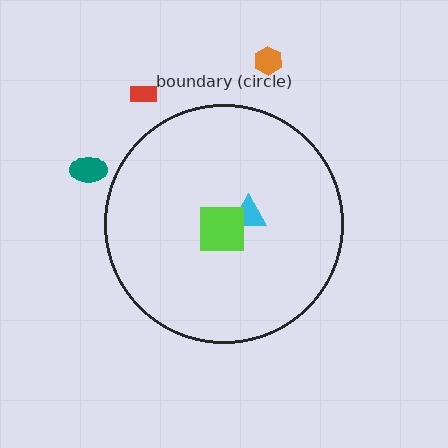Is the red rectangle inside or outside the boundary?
Outside.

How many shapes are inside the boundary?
2 inside, 3 outside.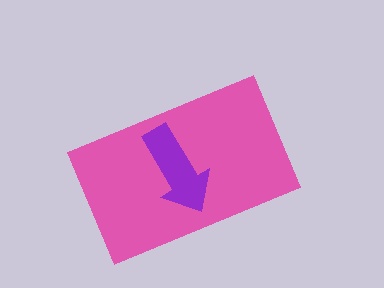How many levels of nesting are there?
2.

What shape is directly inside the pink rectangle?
The purple arrow.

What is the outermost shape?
The pink rectangle.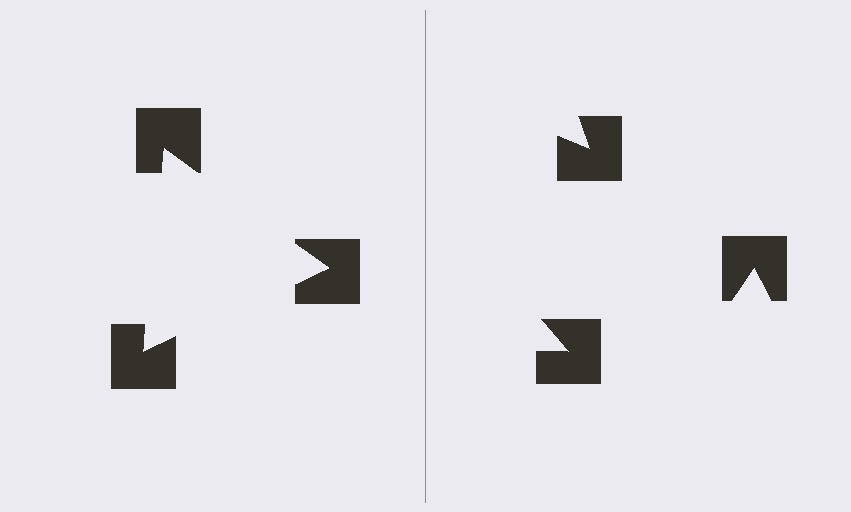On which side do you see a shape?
An illusory triangle appears on the left side. On the right side the wedge cuts are rotated, so no coherent shape forms.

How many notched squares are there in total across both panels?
6 — 3 on each side.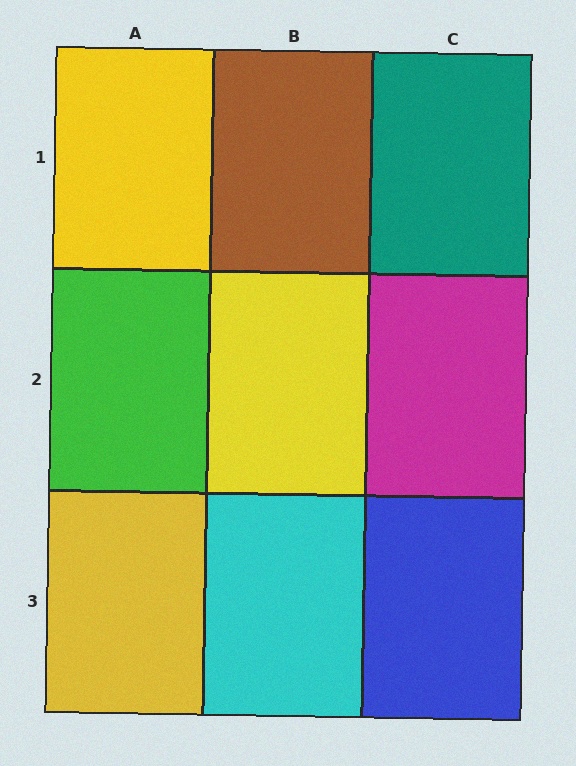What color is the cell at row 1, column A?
Yellow.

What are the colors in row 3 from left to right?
Yellow, cyan, blue.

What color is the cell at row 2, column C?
Magenta.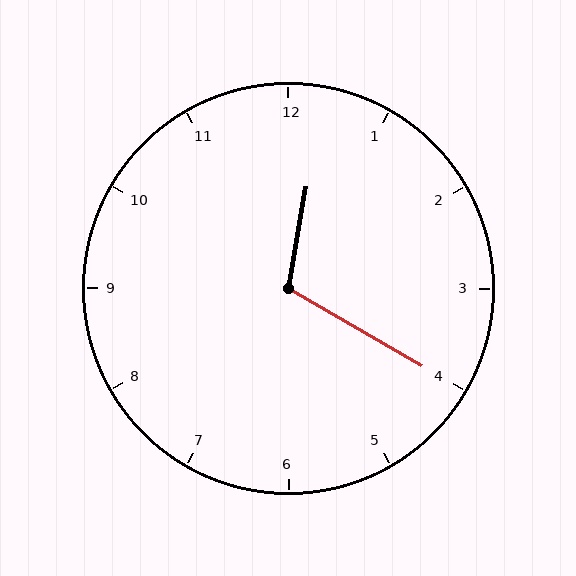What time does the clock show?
12:20.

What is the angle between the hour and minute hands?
Approximately 110 degrees.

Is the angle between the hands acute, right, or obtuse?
It is obtuse.